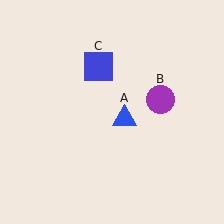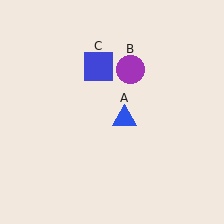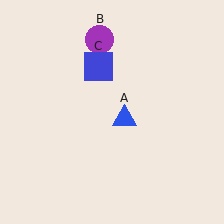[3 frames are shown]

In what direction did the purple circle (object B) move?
The purple circle (object B) moved up and to the left.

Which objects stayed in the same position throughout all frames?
Blue triangle (object A) and blue square (object C) remained stationary.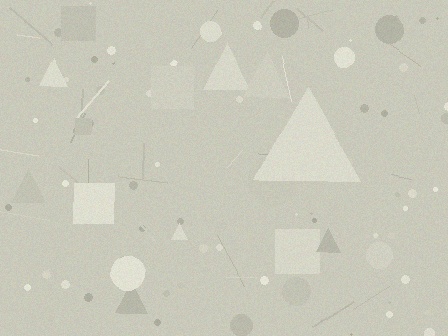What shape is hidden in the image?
A triangle is hidden in the image.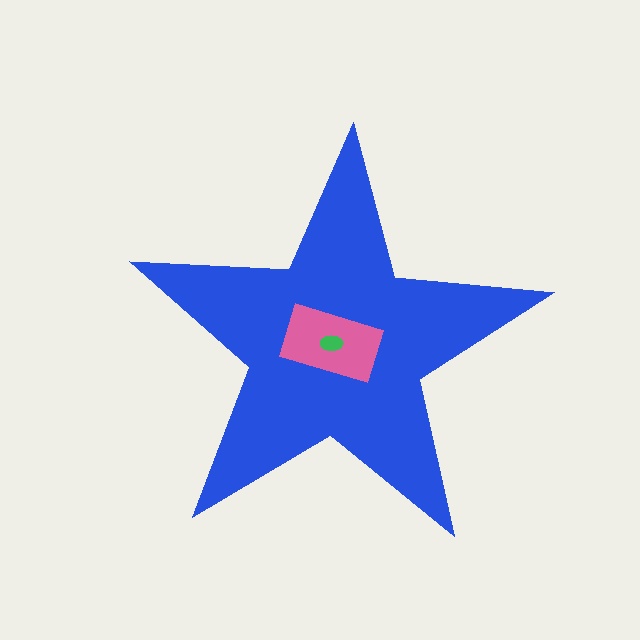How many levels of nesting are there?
3.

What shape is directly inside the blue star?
The pink rectangle.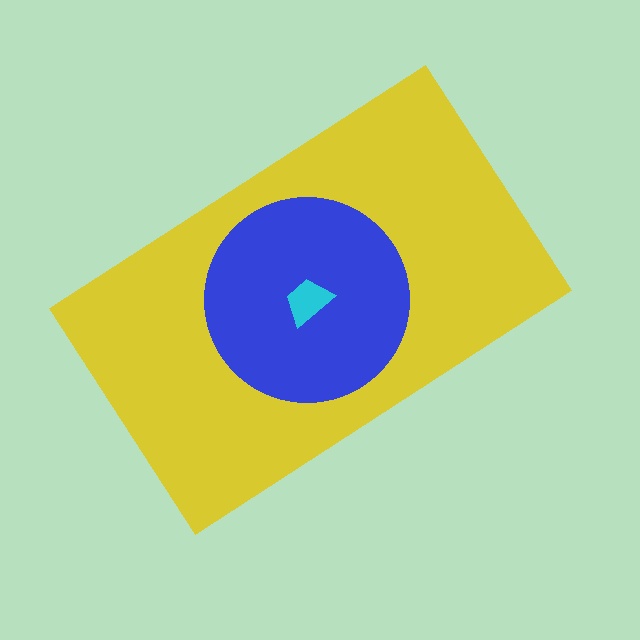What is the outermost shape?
The yellow rectangle.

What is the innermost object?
The cyan trapezoid.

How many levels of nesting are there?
3.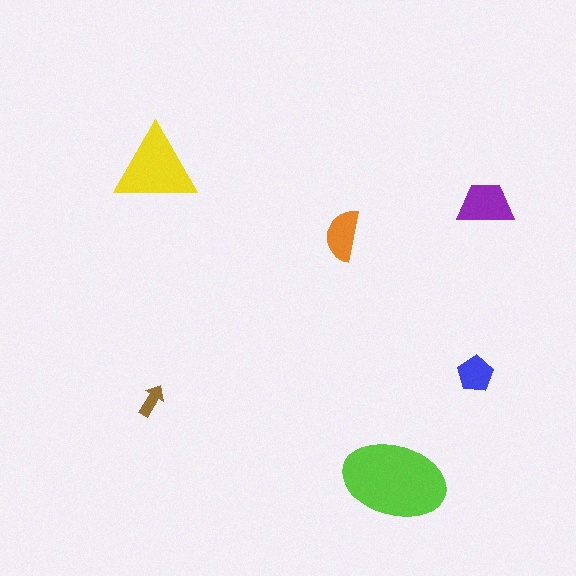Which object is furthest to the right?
The purple trapezoid is rightmost.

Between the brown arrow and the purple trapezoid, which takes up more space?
The purple trapezoid.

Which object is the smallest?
The brown arrow.